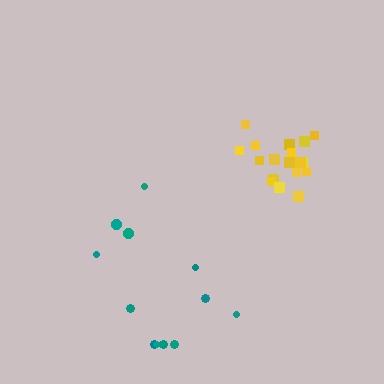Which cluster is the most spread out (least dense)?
Teal.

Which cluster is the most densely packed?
Yellow.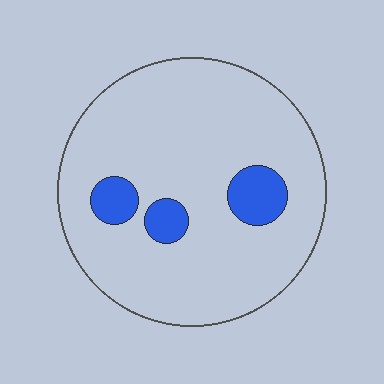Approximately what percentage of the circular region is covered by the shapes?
Approximately 10%.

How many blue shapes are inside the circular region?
3.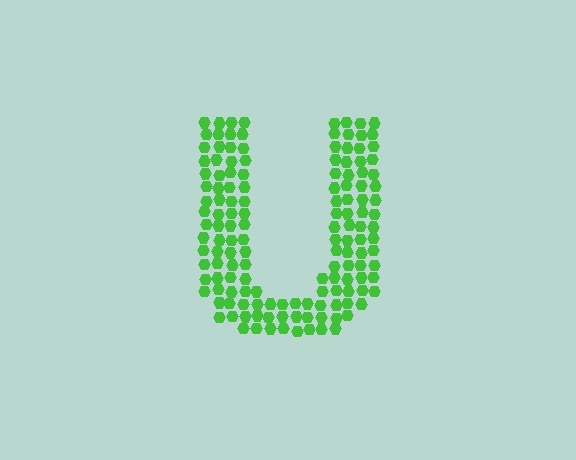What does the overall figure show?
The overall figure shows the letter U.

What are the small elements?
The small elements are hexagons.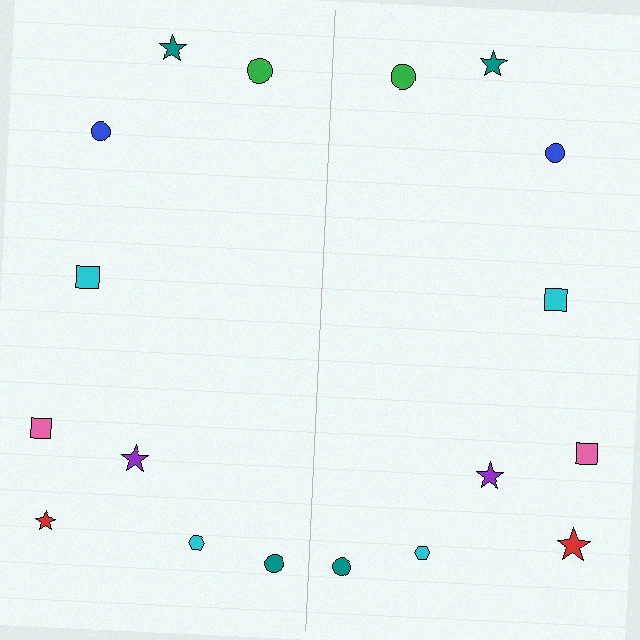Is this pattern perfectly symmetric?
No, the pattern is not perfectly symmetric. The red star on the right side has a different size than its mirror counterpart.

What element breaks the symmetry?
The red star on the right side has a different size than its mirror counterpart.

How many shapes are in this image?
There are 18 shapes in this image.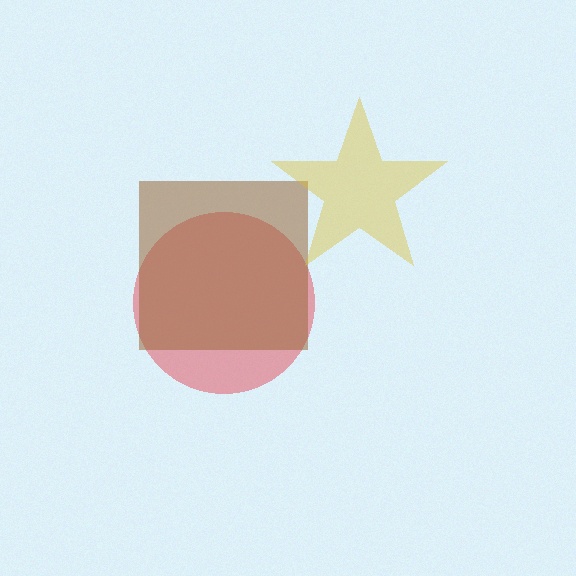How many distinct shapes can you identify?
There are 3 distinct shapes: a red circle, a brown square, a yellow star.